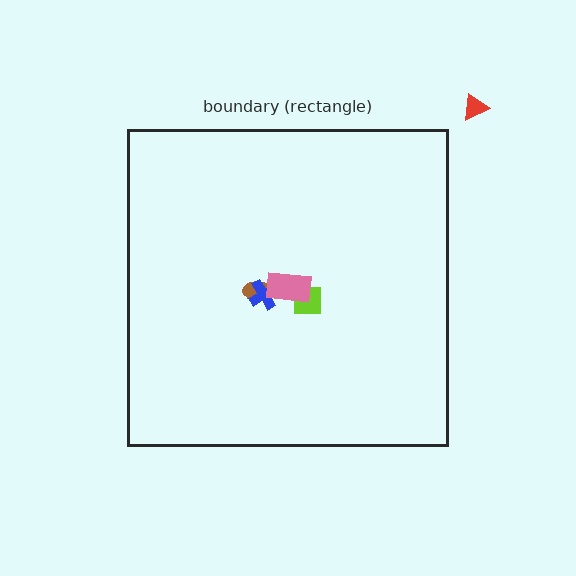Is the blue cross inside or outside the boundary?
Inside.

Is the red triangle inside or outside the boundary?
Outside.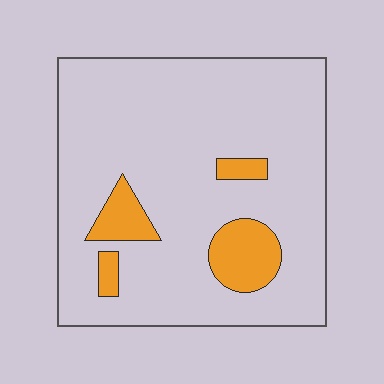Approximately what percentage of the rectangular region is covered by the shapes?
Approximately 15%.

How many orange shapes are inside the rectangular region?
4.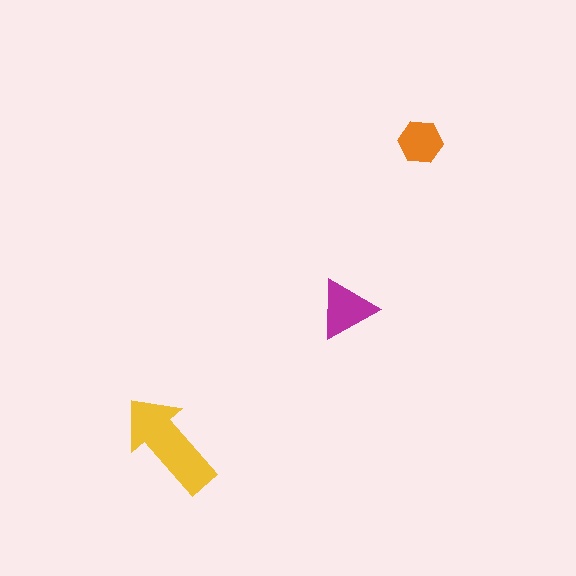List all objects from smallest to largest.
The orange hexagon, the magenta triangle, the yellow arrow.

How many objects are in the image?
There are 3 objects in the image.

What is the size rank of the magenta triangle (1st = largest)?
2nd.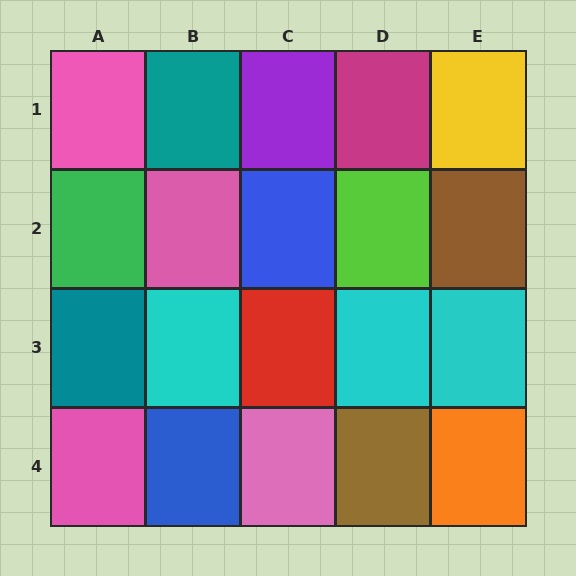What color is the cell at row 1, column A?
Pink.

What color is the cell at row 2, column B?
Pink.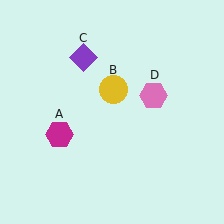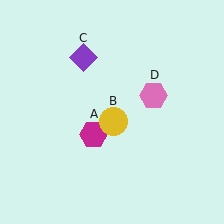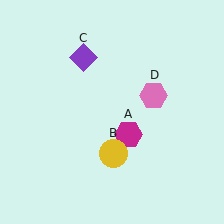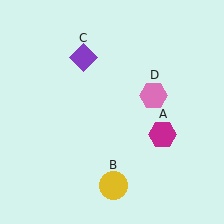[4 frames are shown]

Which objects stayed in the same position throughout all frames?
Purple diamond (object C) and pink hexagon (object D) remained stationary.